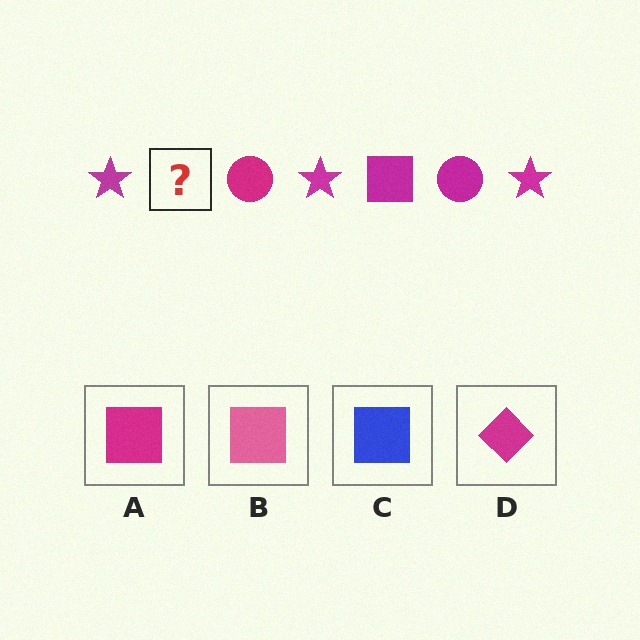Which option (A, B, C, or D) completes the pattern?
A.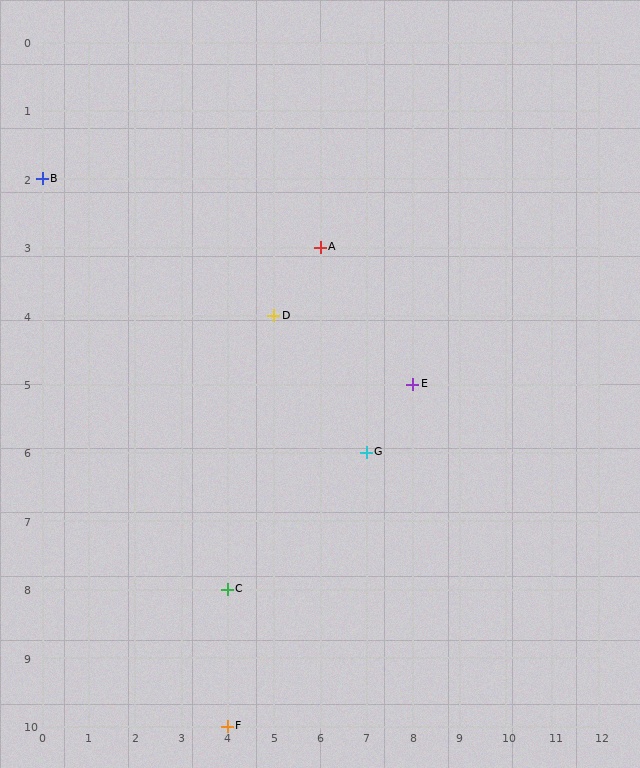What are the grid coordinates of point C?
Point C is at grid coordinates (4, 8).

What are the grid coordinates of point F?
Point F is at grid coordinates (4, 10).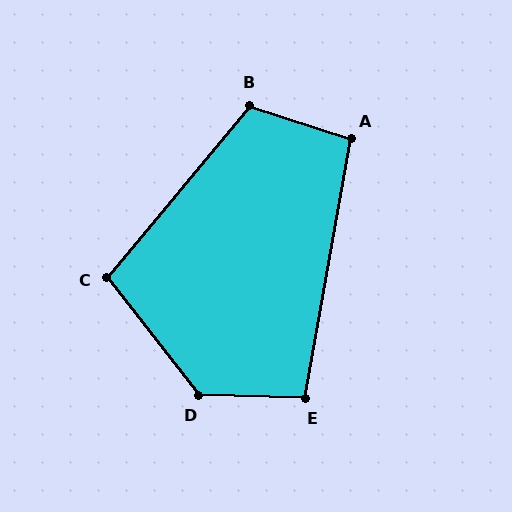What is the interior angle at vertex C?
Approximately 102 degrees (obtuse).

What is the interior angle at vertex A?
Approximately 98 degrees (obtuse).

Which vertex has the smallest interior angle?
E, at approximately 98 degrees.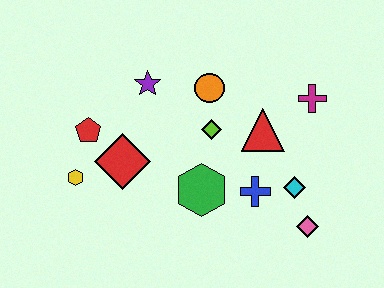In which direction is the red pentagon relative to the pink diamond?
The red pentagon is to the left of the pink diamond.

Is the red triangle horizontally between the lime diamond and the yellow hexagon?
No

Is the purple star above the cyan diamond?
Yes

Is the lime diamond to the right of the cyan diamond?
No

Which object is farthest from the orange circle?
The pink diamond is farthest from the orange circle.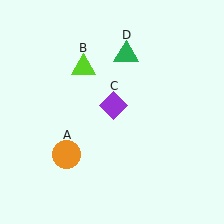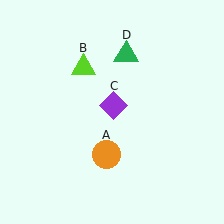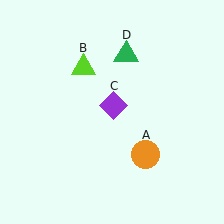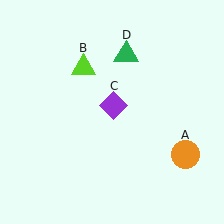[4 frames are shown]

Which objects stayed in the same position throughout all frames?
Lime triangle (object B) and purple diamond (object C) and green triangle (object D) remained stationary.